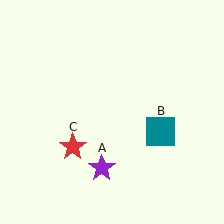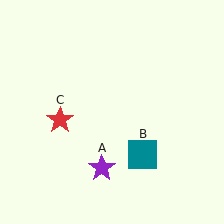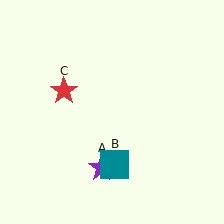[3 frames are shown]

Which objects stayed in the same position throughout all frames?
Purple star (object A) remained stationary.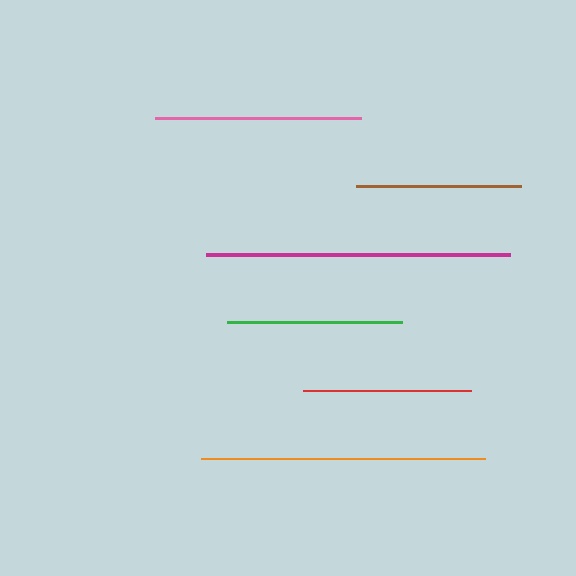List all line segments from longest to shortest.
From longest to shortest: magenta, orange, pink, green, red, brown.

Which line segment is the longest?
The magenta line is the longest at approximately 303 pixels.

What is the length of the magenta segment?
The magenta segment is approximately 303 pixels long.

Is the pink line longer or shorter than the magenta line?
The magenta line is longer than the pink line.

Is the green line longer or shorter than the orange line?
The orange line is longer than the green line.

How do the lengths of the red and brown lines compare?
The red and brown lines are approximately the same length.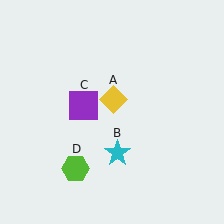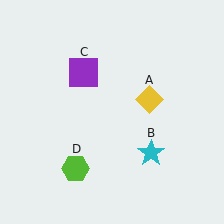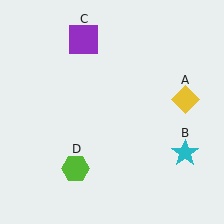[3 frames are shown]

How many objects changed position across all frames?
3 objects changed position: yellow diamond (object A), cyan star (object B), purple square (object C).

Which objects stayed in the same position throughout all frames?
Lime hexagon (object D) remained stationary.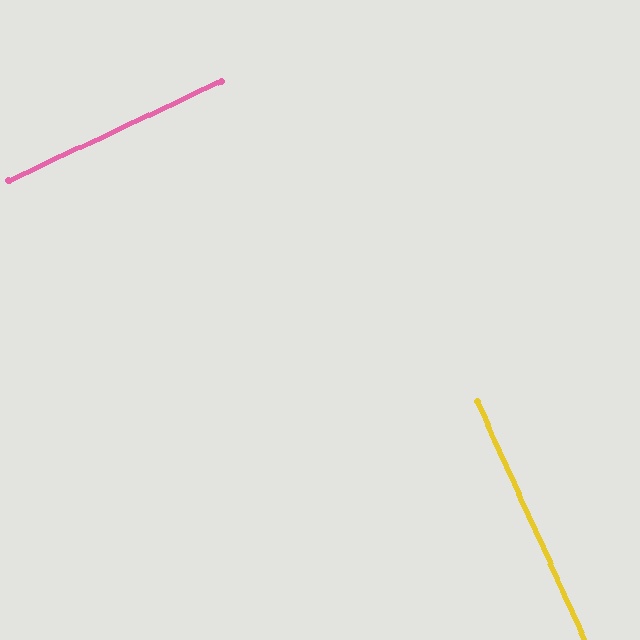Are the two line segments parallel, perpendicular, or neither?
Perpendicular — they meet at approximately 89°.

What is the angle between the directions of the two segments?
Approximately 89 degrees.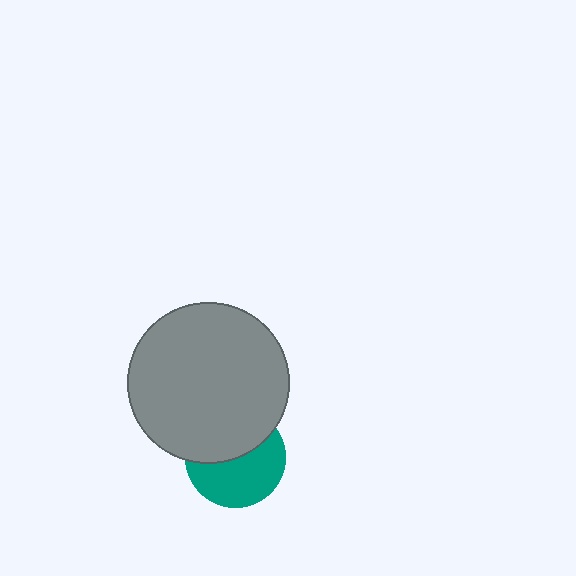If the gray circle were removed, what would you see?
You would see the complete teal circle.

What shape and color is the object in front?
The object in front is a gray circle.